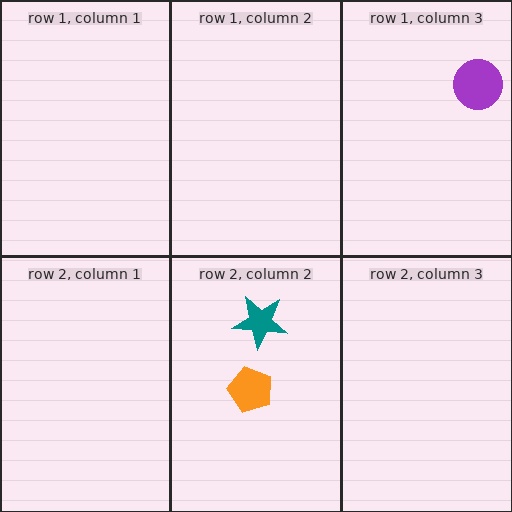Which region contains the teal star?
The row 2, column 2 region.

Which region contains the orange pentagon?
The row 2, column 2 region.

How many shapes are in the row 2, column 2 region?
2.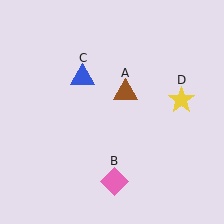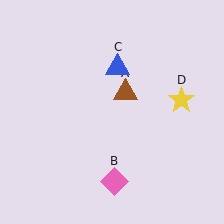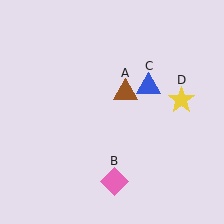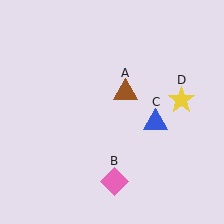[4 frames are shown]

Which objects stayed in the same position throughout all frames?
Brown triangle (object A) and pink diamond (object B) and yellow star (object D) remained stationary.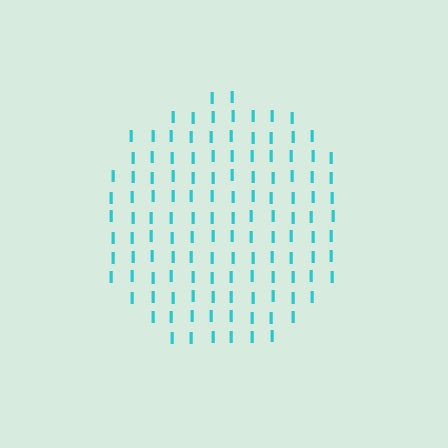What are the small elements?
The small elements are letter I's.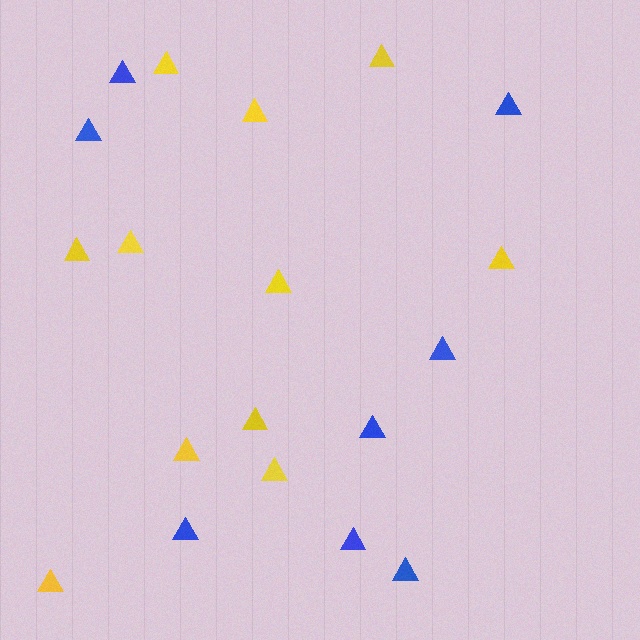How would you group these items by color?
There are 2 groups: one group of blue triangles (8) and one group of yellow triangles (11).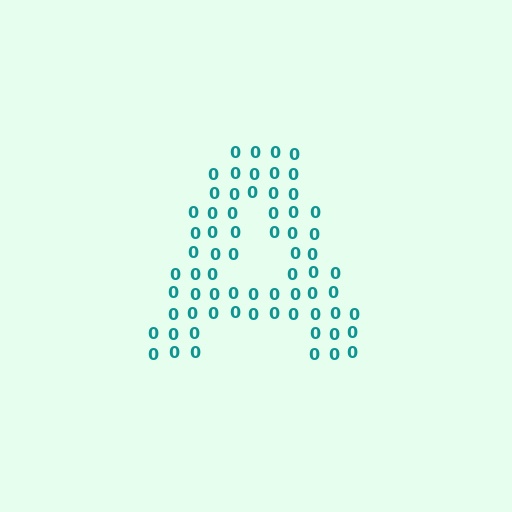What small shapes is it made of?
It is made of small digit 0's.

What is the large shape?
The large shape is the letter A.